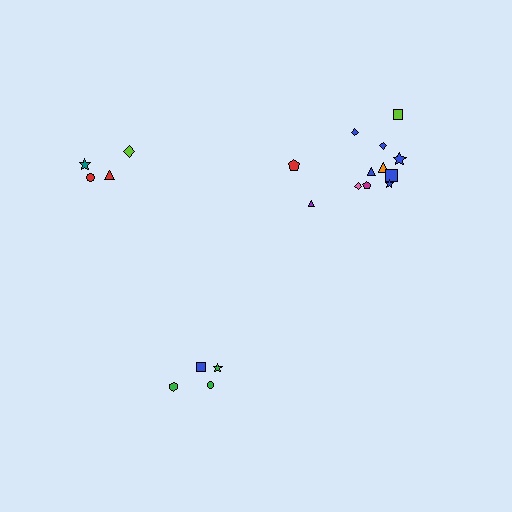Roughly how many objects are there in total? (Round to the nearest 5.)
Roughly 20 objects in total.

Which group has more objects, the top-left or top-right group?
The top-right group.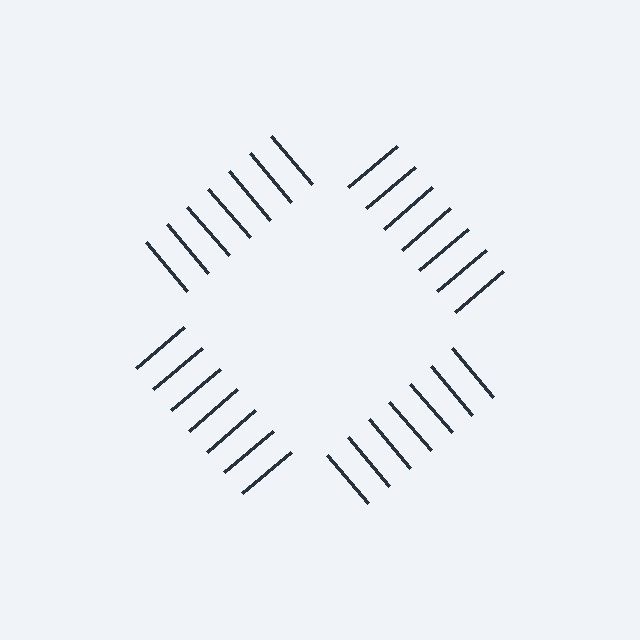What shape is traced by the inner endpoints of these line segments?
An illusory square — the line segments terminate on its edges but no continuous stroke is drawn.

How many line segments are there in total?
28 — 7 along each of the 4 edges.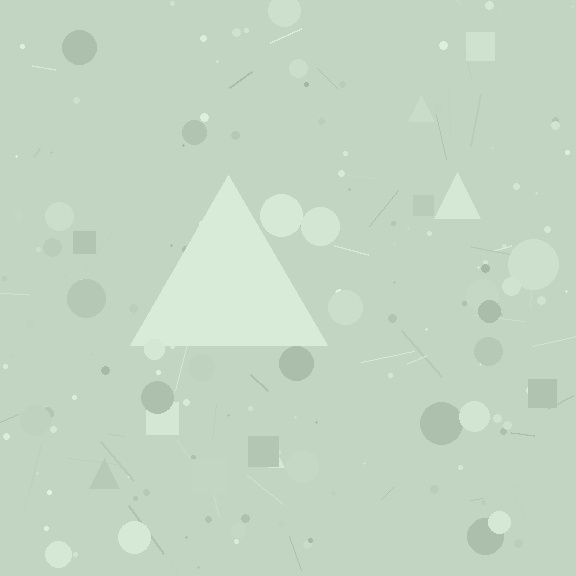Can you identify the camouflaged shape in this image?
The camouflaged shape is a triangle.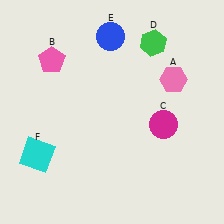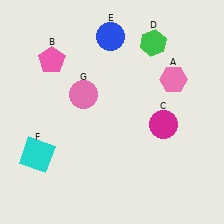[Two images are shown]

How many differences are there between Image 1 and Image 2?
There is 1 difference between the two images.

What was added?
A pink circle (G) was added in Image 2.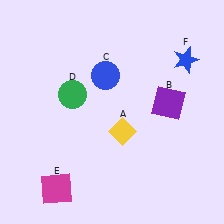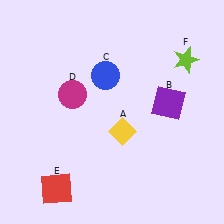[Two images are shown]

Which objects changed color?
D changed from green to magenta. E changed from magenta to red. F changed from blue to lime.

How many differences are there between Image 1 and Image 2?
There are 3 differences between the two images.